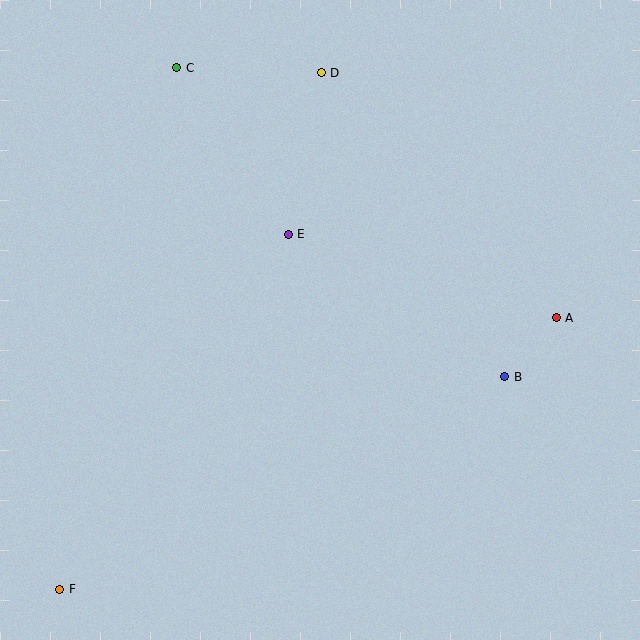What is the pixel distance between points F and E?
The distance between F and E is 422 pixels.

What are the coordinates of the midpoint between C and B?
The midpoint between C and B is at (341, 222).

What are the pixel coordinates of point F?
Point F is at (60, 589).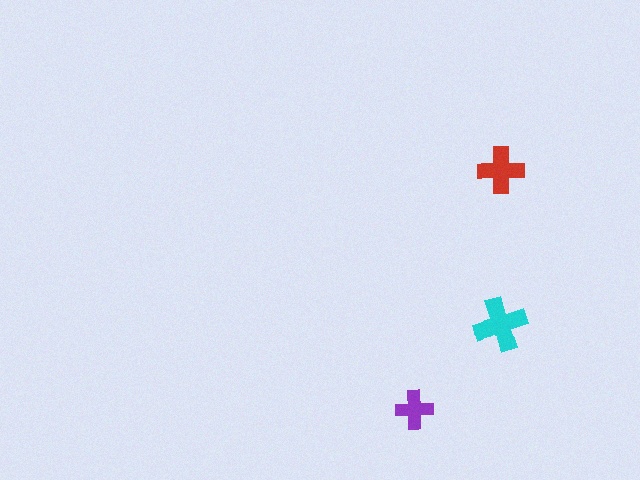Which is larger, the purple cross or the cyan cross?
The cyan one.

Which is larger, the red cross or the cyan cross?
The cyan one.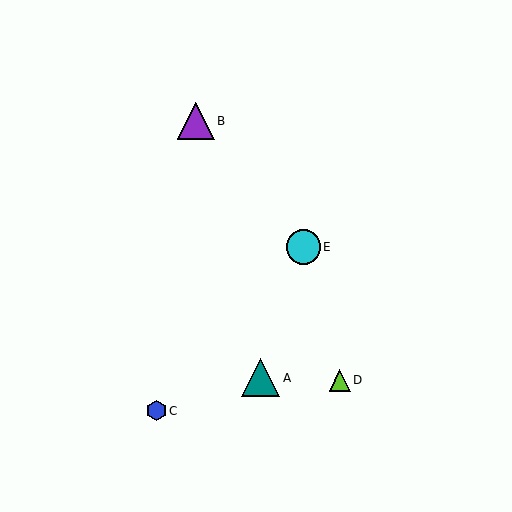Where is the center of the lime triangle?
The center of the lime triangle is at (340, 381).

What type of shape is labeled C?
Shape C is a blue hexagon.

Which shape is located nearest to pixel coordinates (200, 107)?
The purple triangle (labeled B) at (196, 121) is nearest to that location.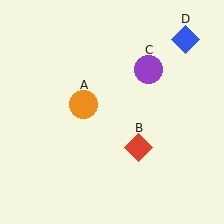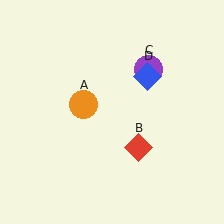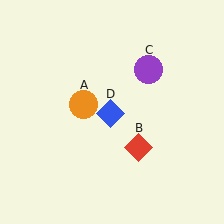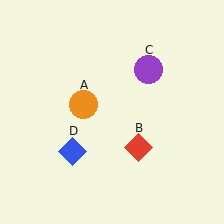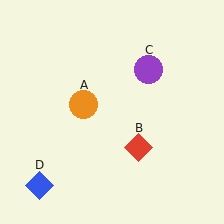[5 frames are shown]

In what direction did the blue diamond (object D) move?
The blue diamond (object D) moved down and to the left.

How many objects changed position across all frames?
1 object changed position: blue diamond (object D).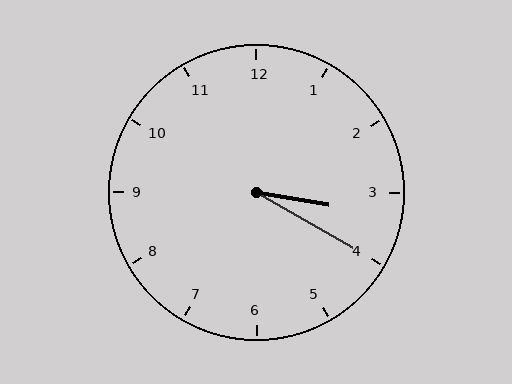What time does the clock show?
3:20.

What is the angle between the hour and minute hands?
Approximately 20 degrees.